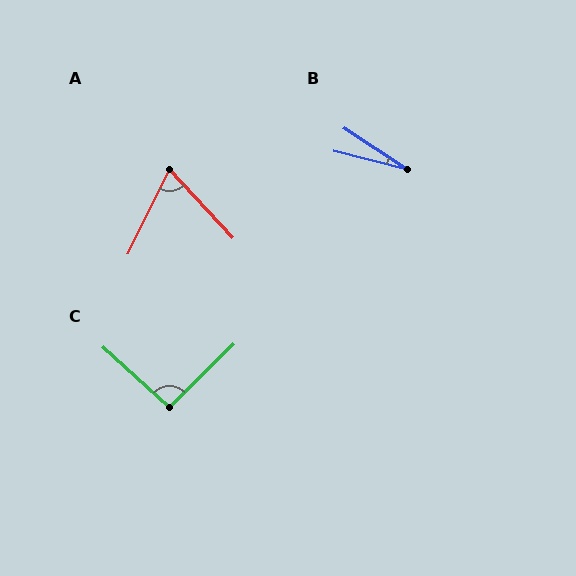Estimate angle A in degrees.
Approximately 69 degrees.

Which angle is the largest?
C, at approximately 93 degrees.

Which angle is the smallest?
B, at approximately 19 degrees.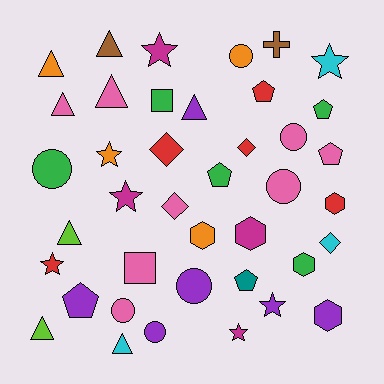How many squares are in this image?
There are 2 squares.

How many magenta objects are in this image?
There are 4 magenta objects.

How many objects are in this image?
There are 40 objects.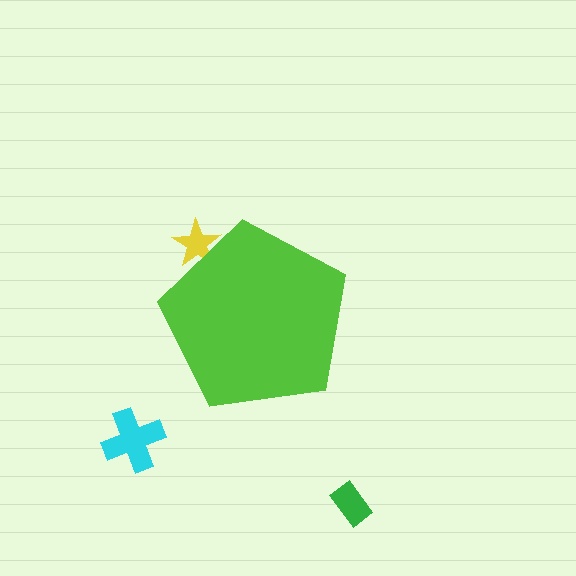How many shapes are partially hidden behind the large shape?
1 shape is partially hidden.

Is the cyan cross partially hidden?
No, the cyan cross is fully visible.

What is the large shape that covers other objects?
A lime pentagon.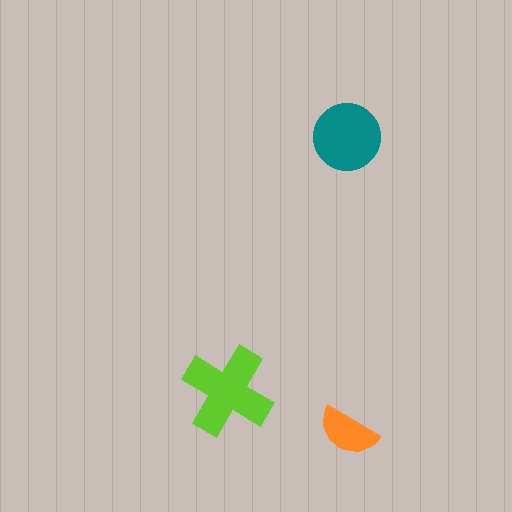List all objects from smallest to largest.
The orange semicircle, the teal circle, the lime cross.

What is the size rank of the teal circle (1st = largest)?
2nd.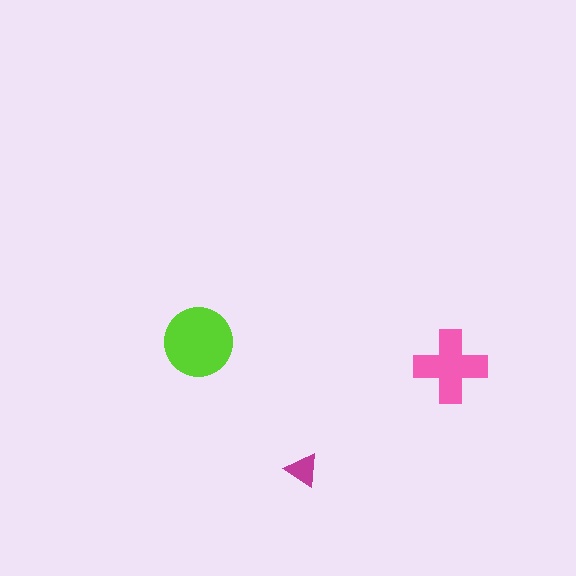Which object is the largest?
The lime circle.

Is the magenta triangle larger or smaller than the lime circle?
Smaller.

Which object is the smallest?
The magenta triangle.